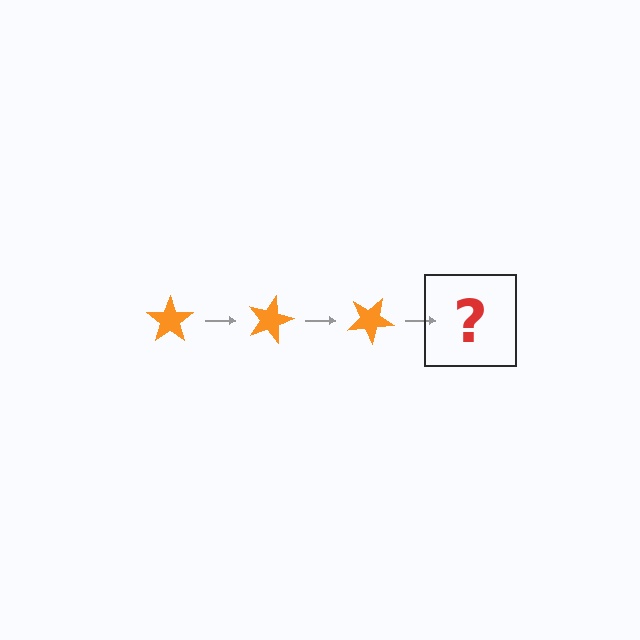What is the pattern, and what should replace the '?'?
The pattern is that the star rotates 15 degrees each step. The '?' should be an orange star rotated 45 degrees.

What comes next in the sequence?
The next element should be an orange star rotated 45 degrees.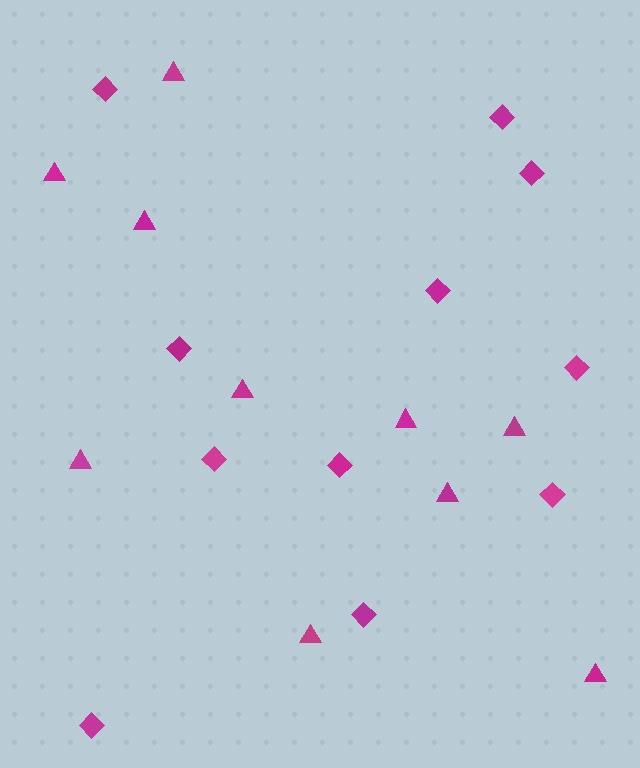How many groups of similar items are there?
There are 2 groups: one group of triangles (10) and one group of diamonds (11).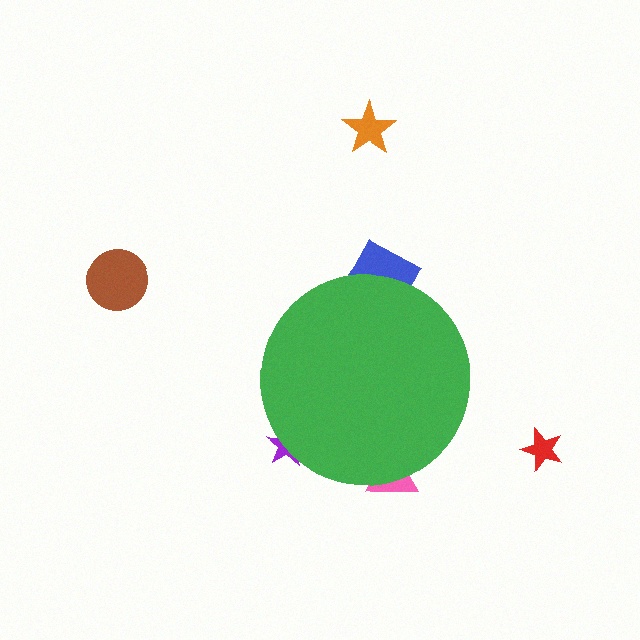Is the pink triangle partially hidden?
Yes, the pink triangle is partially hidden behind the green circle.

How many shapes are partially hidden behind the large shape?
3 shapes are partially hidden.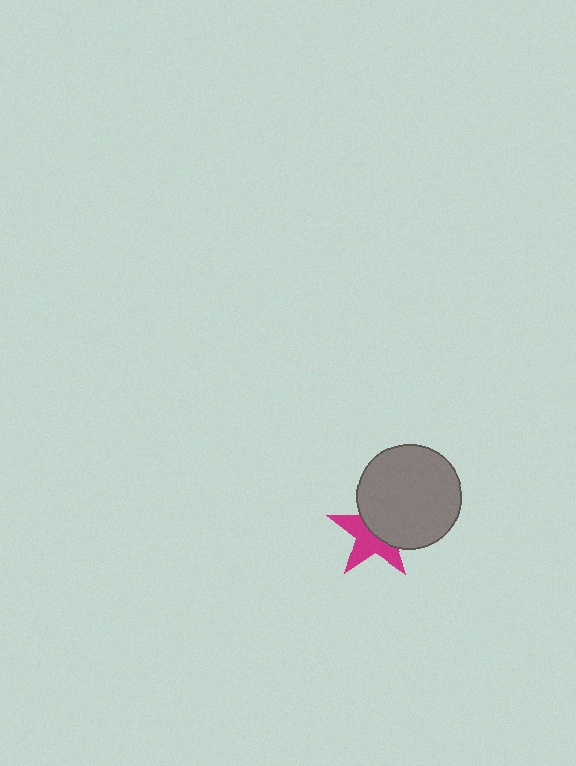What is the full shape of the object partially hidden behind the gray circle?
The partially hidden object is a magenta star.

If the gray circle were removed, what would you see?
You would see the complete magenta star.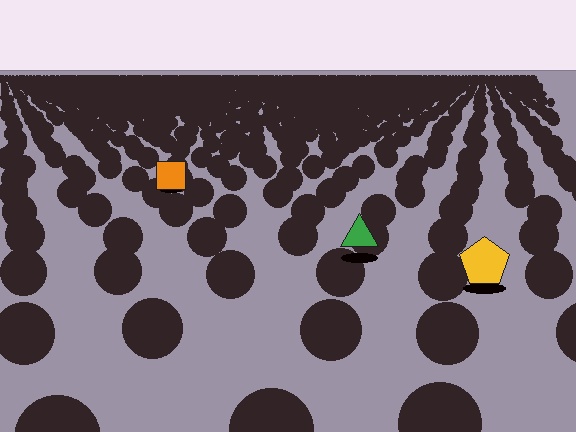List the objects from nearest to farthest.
From nearest to farthest: the yellow pentagon, the green triangle, the orange square.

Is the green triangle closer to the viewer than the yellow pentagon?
No. The yellow pentagon is closer — you can tell from the texture gradient: the ground texture is coarser near it.